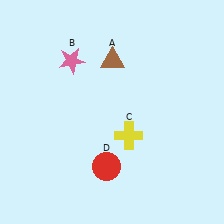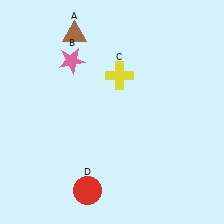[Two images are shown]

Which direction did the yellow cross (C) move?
The yellow cross (C) moved up.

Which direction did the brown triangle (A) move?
The brown triangle (A) moved left.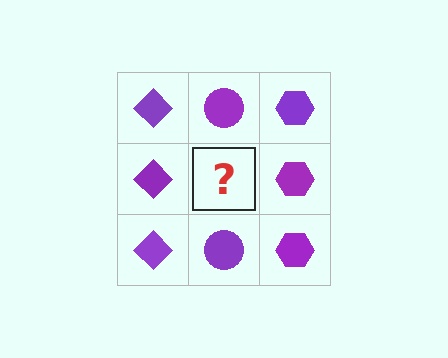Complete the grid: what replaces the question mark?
The question mark should be replaced with a purple circle.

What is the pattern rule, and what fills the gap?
The rule is that each column has a consistent shape. The gap should be filled with a purple circle.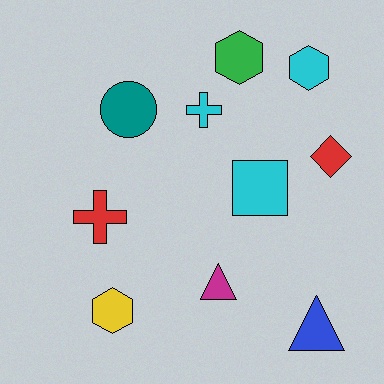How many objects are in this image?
There are 10 objects.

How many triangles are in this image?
There are 2 triangles.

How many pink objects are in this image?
There are no pink objects.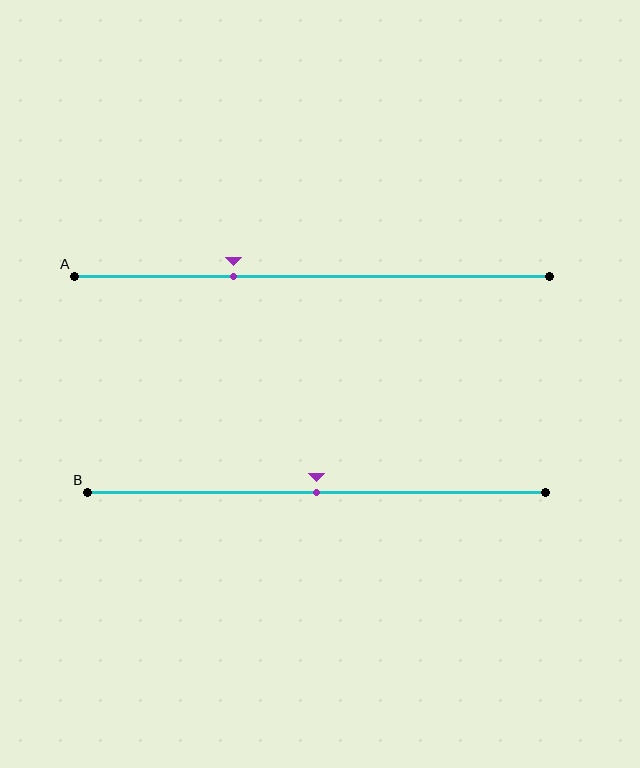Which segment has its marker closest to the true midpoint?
Segment B has its marker closest to the true midpoint.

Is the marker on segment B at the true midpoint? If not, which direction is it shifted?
Yes, the marker on segment B is at the true midpoint.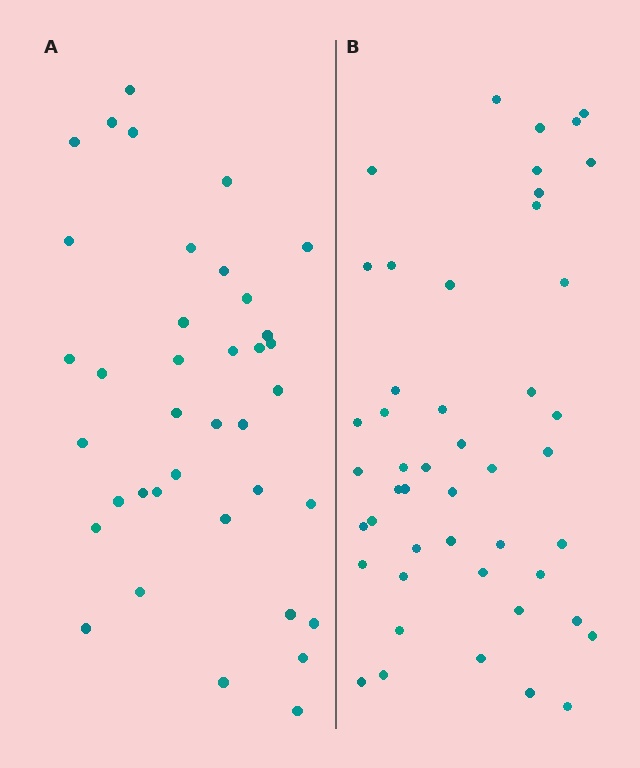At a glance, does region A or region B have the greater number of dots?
Region B (the right region) has more dots.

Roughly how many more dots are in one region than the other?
Region B has roughly 8 or so more dots than region A.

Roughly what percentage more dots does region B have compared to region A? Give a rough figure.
About 25% more.